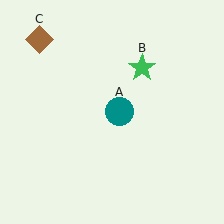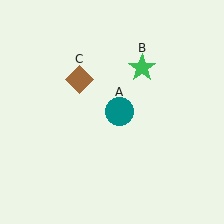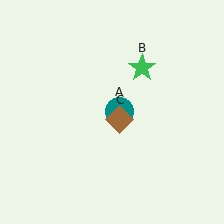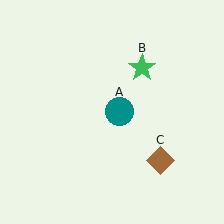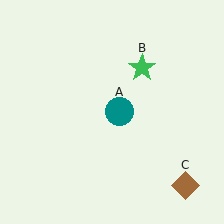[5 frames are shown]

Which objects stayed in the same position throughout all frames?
Teal circle (object A) and green star (object B) remained stationary.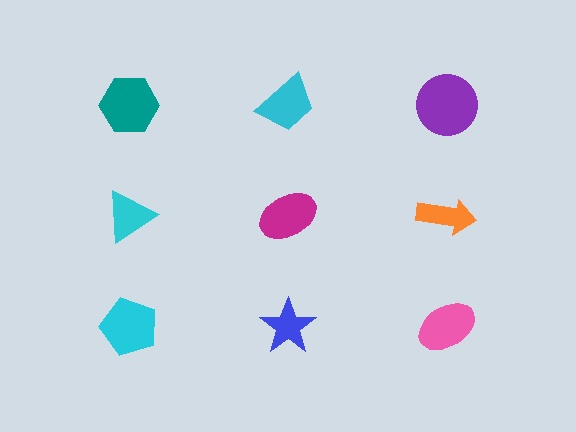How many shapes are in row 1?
3 shapes.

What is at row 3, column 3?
A pink ellipse.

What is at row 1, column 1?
A teal hexagon.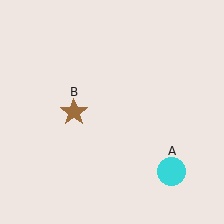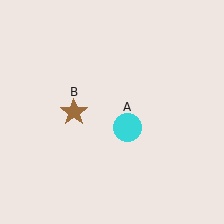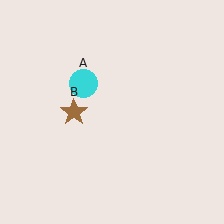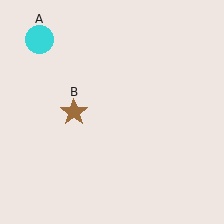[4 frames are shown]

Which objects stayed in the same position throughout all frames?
Brown star (object B) remained stationary.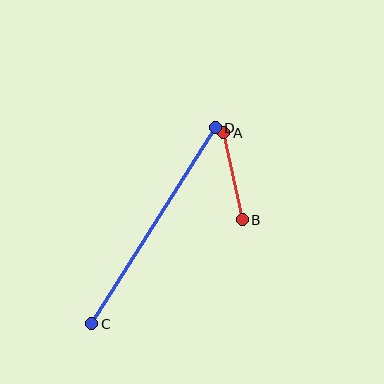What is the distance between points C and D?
The distance is approximately 231 pixels.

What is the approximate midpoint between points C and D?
The midpoint is at approximately (153, 226) pixels.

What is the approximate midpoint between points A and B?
The midpoint is at approximately (233, 176) pixels.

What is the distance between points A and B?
The distance is approximately 89 pixels.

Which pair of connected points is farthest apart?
Points C and D are farthest apart.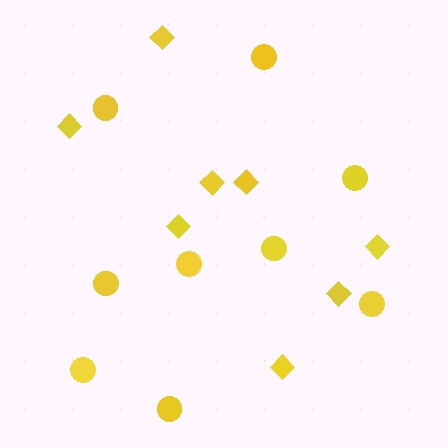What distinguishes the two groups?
There are 2 groups: one group of diamonds (8) and one group of circles (9).